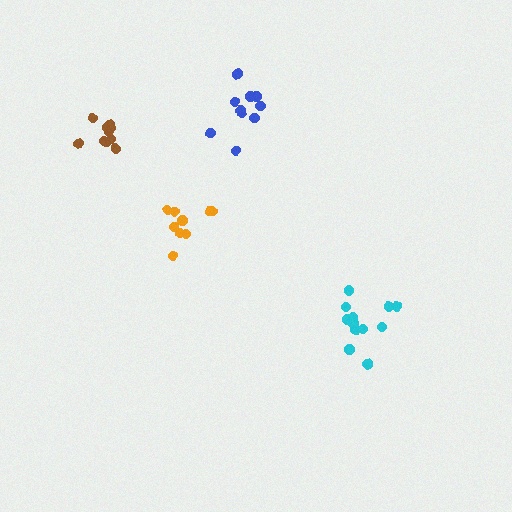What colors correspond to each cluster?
The clusters are colored: orange, brown, cyan, blue.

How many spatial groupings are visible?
There are 4 spatial groupings.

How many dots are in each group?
Group 1: 9 dots, Group 2: 10 dots, Group 3: 12 dots, Group 4: 10 dots (41 total).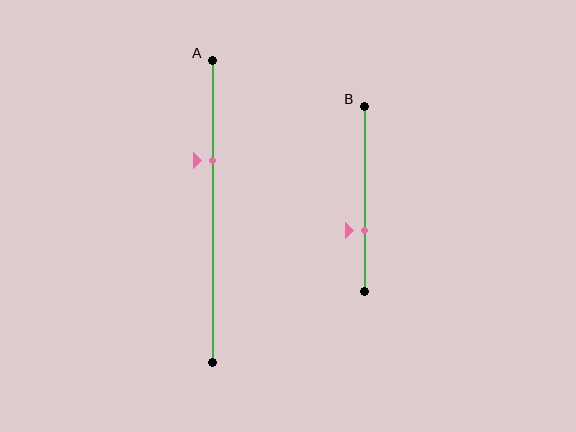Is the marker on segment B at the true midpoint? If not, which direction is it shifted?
No, the marker on segment B is shifted downward by about 17% of the segment length.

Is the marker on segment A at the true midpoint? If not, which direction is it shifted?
No, the marker on segment A is shifted upward by about 17% of the segment length.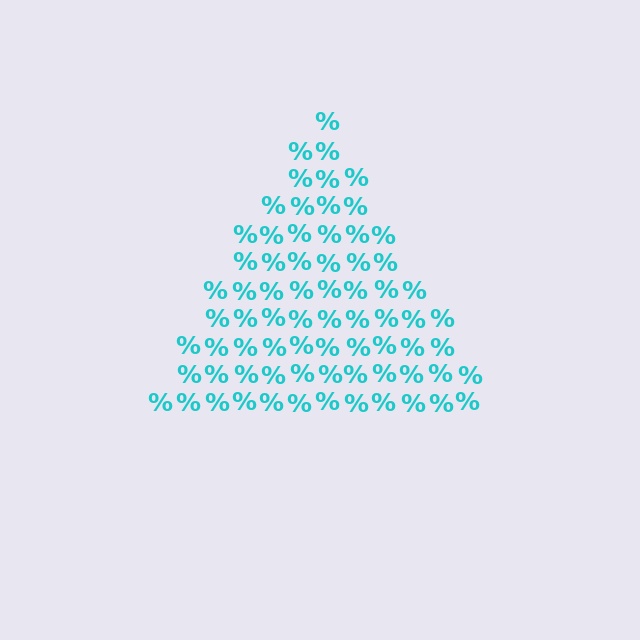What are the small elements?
The small elements are percent signs.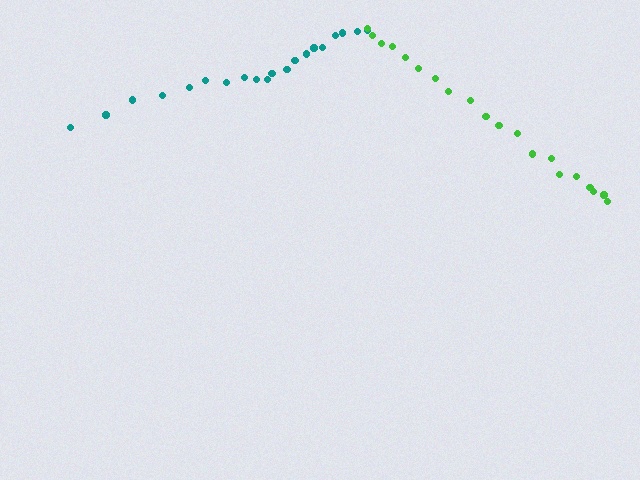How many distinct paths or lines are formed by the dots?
There are 2 distinct paths.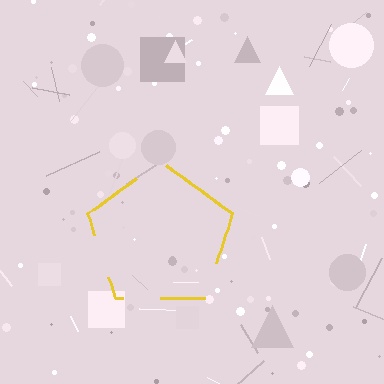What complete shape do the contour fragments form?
The contour fragments form a pentagon.